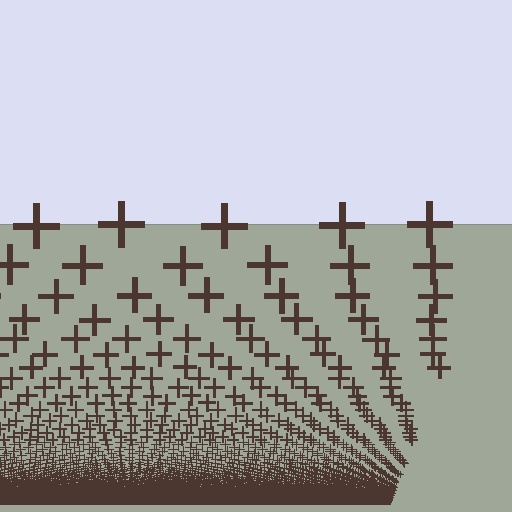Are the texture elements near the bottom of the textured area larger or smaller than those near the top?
Smaller. The gradient is inverted — elements near the bottom are smaller and denser.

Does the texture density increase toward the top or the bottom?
Density increases toward the bottom.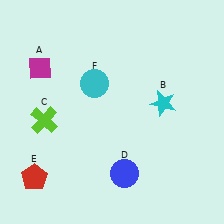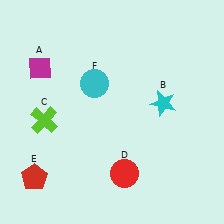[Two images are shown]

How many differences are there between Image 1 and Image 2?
There is 1 difference between the two images.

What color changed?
The circle (D) changed from blue in Image 1 to red in Image 2.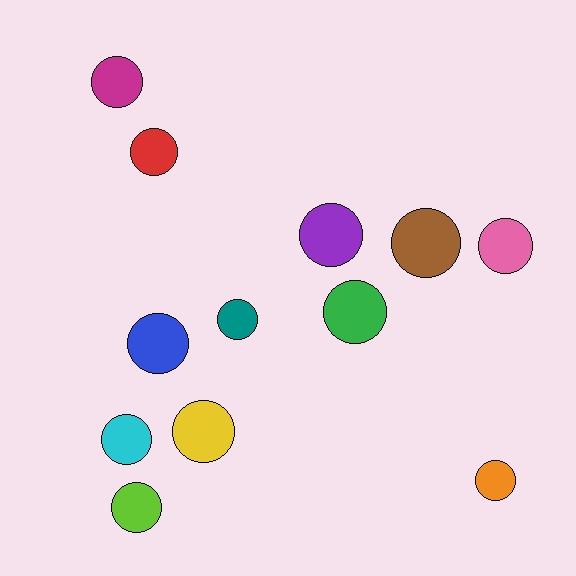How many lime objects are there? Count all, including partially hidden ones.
There is 1 lime object.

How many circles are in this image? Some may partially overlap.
There are 12 circles.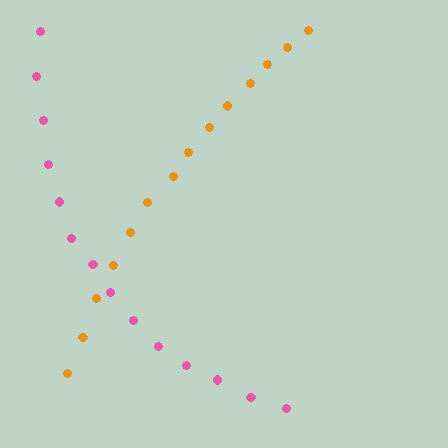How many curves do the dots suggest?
There are 2 distinct paths.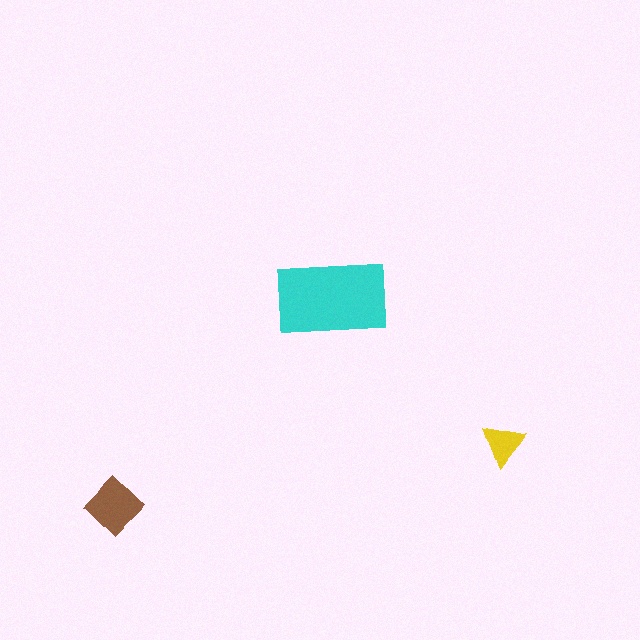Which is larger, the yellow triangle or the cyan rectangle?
The cyan rectangle.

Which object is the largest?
The cyan rectangle.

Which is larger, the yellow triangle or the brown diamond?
The brown diamond.